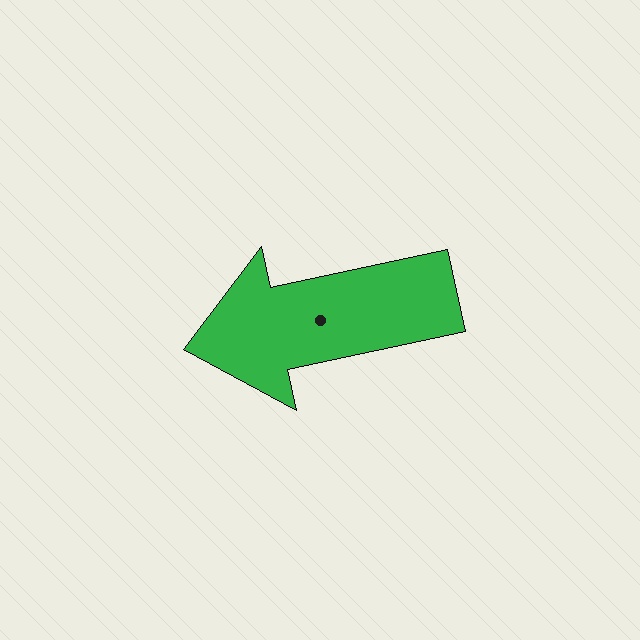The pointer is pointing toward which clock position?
Roughly 9 o'clock.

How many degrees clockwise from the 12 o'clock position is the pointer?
Approximately 258 degrees.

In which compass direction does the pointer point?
West.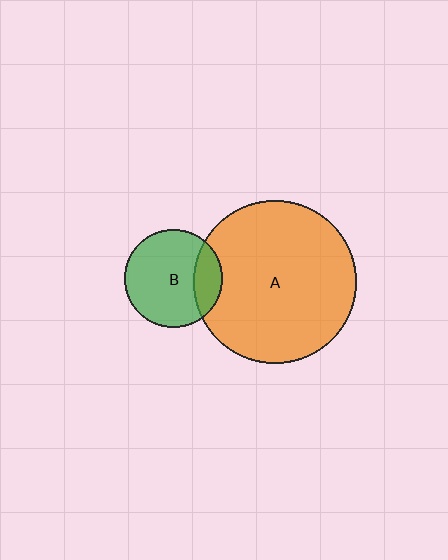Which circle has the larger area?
Circle A (orange).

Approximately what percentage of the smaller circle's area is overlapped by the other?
Approximately 20%.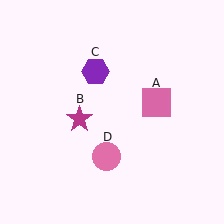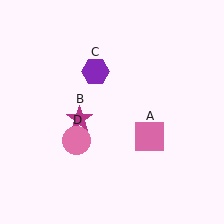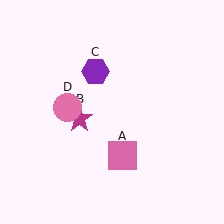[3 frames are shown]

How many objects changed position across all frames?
2 objects changed position: pink square (object A), pink circle (object D).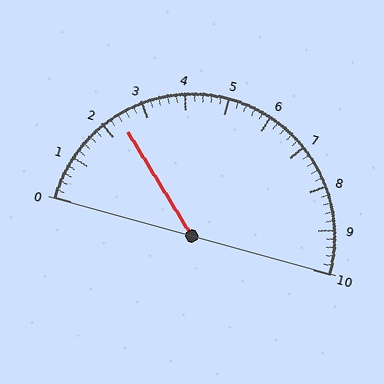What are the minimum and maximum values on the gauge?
The gauge ranges from 0 to 10.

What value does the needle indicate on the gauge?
The needle indicates approximately 2.4.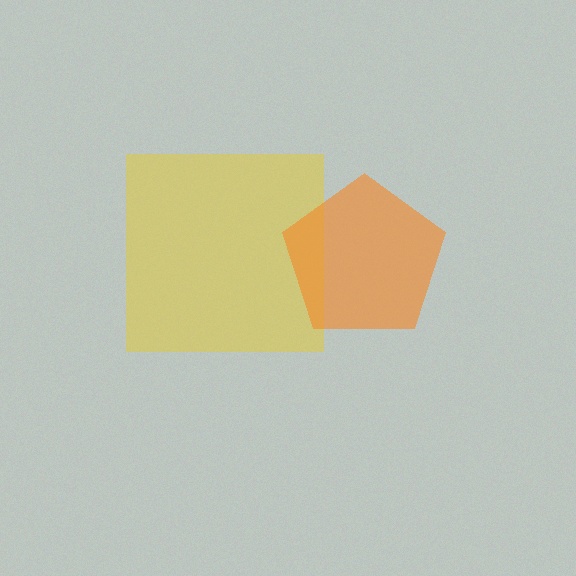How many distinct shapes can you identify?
There are 2 distinct shapes: a yellow square, an orange pentagon.